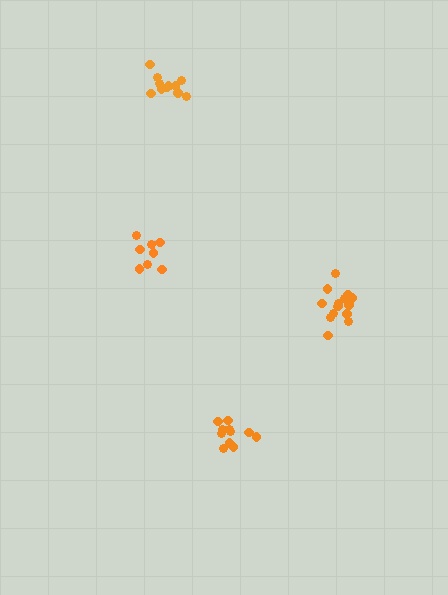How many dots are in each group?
Group 1: 8 dots, Group 2: 11 dots, Group 3: 14 dots, Group 4: 12 dots (45 total).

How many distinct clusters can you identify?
There are 4 distinct clusters.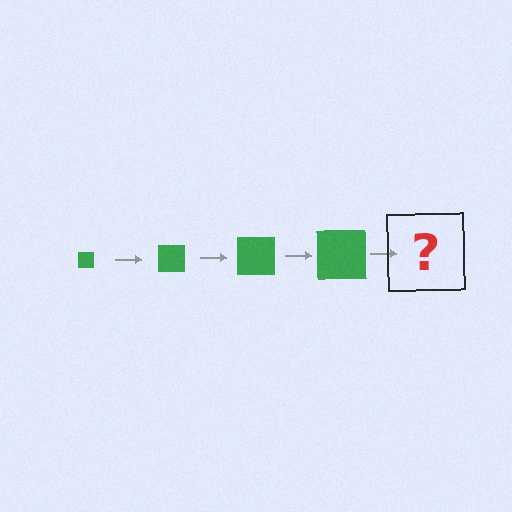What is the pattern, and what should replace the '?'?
The pattern is that the square gets progressively larger each step. The '?' should be a green square, larger than the previous one.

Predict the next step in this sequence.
The next step is a green square, larger than the previous one.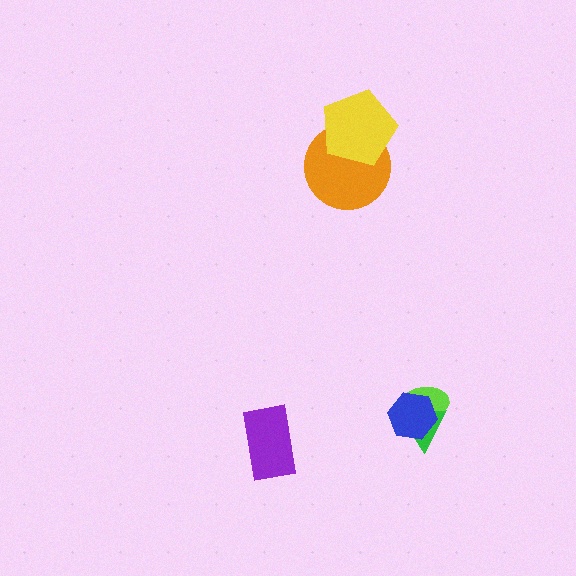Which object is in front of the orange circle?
The yellow pentagon is in front of the orange circle.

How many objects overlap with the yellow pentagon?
1 object overlaps with the yellow pentagon.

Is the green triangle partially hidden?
Yes, it is partially covered by another shape.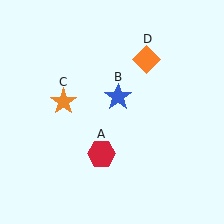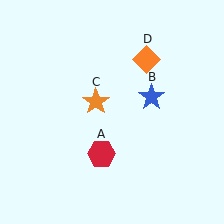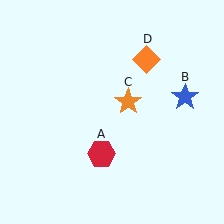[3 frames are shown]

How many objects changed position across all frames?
2 objects changed position: blue star (object B), orange star (object C).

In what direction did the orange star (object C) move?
The orange star (object C) moved right.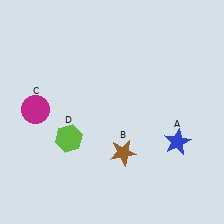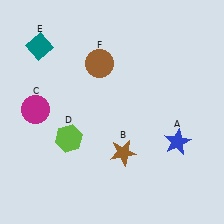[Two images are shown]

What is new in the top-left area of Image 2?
A brown circle (F) was added in the top-left area of Image 2.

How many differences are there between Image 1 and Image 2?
There are 2 differences between the two images.